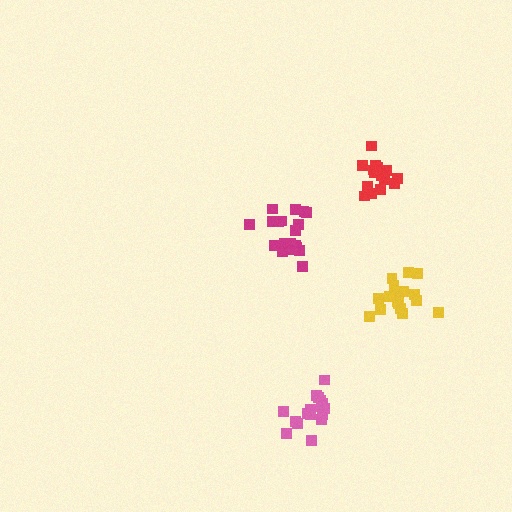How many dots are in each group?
Group 1: 15 dots, Group 2: 19 dots, Group 3: 17 dots, Group 4: 17 dots (68 total).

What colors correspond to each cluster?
The clusters are colored: red, magenta, pink, yellow.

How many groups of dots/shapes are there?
There are 4 groups.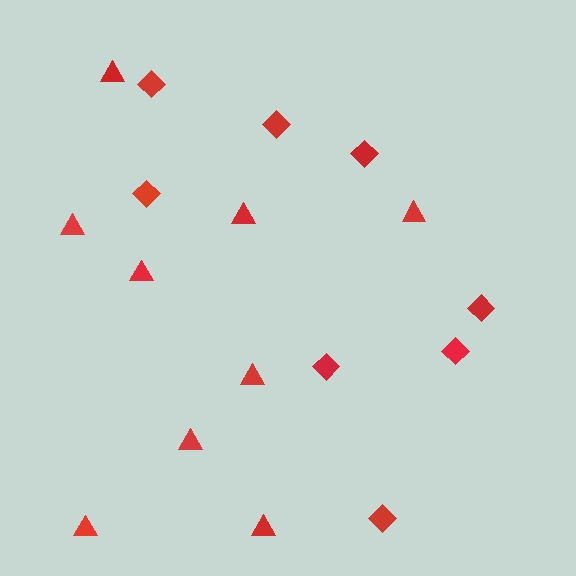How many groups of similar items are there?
There are 2 groups: one group of diamonds (8) and one group of triangles (9).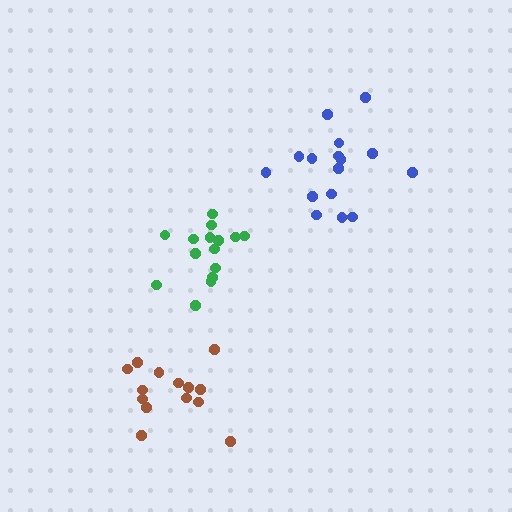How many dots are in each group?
Group 1: 15 dots, Group 2: 14 dots, Group 3: 16 dots (45 total).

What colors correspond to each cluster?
The clusters are colored: green, brown, blue.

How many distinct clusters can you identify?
There are 3 distinct clusters.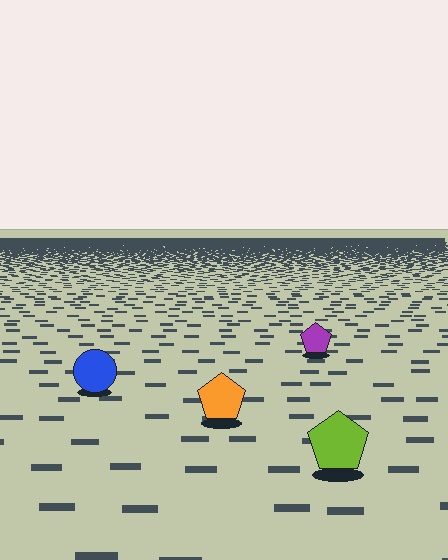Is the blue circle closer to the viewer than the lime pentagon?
No. The lime pentagon is closer — you can tell from the texture gradient: the ground texture is coarser near it.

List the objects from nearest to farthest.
From nearest to farthest: the lime pentagon, the orange pentagon, the blue circle, the purple pentagon.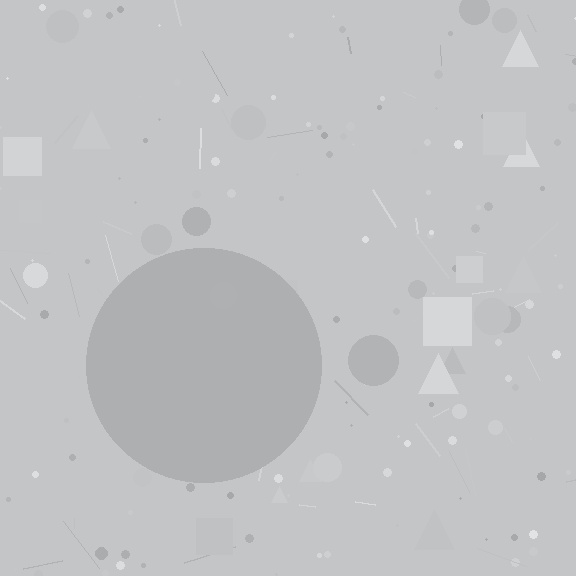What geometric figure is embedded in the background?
A circle is embedded in the background.